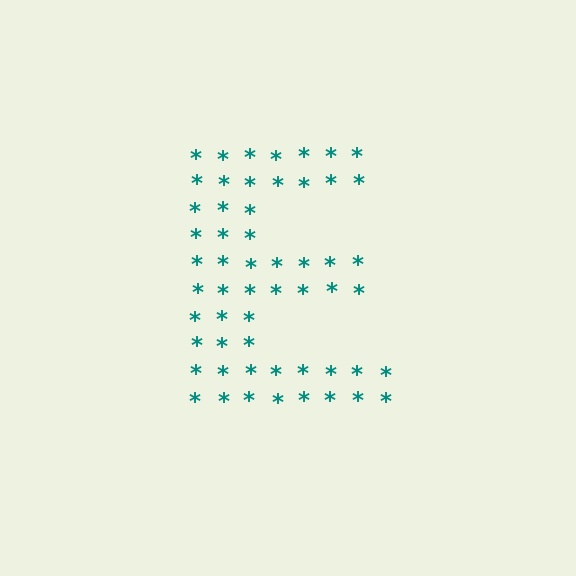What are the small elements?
The small elements are asterisks.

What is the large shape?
The large shape is the letter E.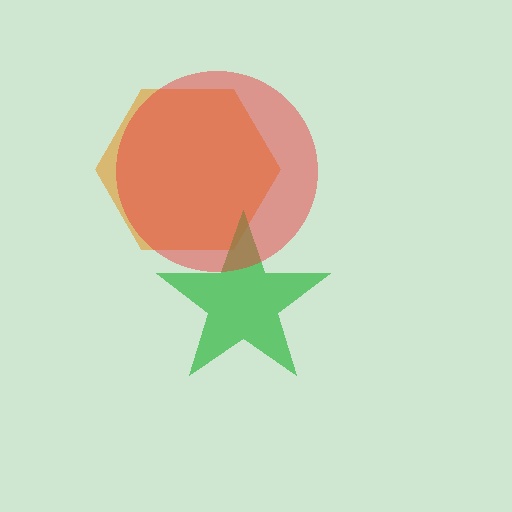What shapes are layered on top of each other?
The layered shapes are: an orange hexagon, a green star, a red circle.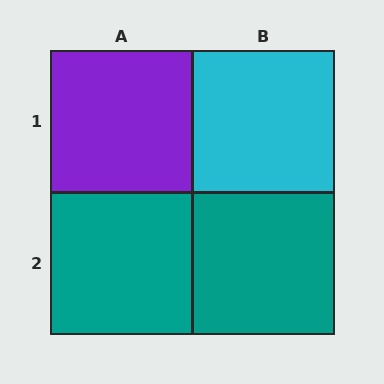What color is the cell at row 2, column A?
Teal.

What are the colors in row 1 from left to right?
Purple, cyan.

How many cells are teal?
2 cells are teal.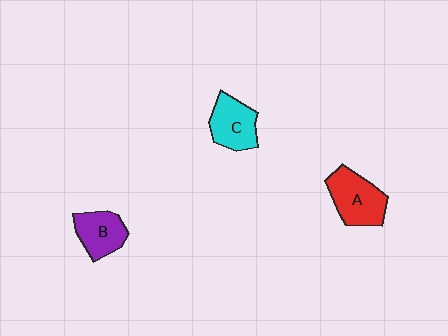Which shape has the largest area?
Shape A (red).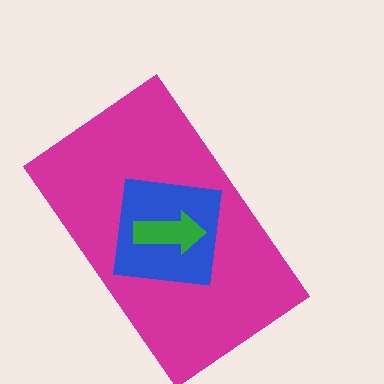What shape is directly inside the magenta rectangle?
The blue square.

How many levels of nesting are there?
3.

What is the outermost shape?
The magenta rectangle.